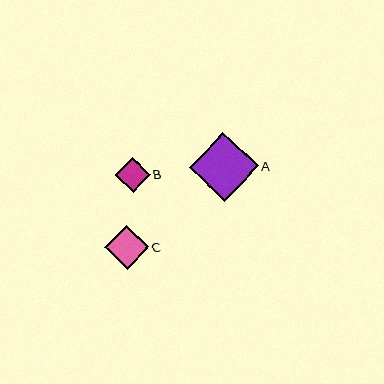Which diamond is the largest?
Diamond A is the largest with a size of approximately 69 pixels.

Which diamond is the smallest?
Diamond B is the smallest with a size of approximately 34 pixels.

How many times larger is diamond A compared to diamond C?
Diamond A is approximately 1.6 times the size of diamond C.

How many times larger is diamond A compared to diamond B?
Diamond A is approximately 2.0 times the size of diamond B.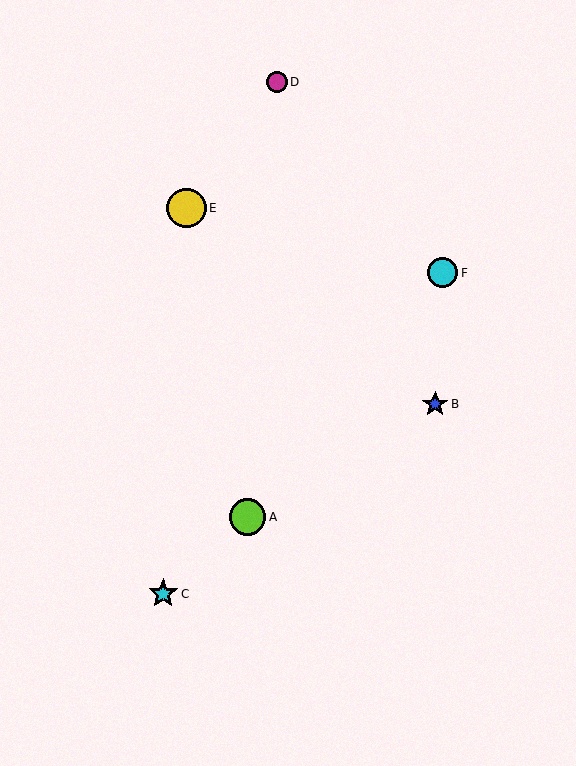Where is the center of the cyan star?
The center of the cyan star is at (163, 594).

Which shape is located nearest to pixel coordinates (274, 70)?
The magenta circle (labeled D) at (277, 82) is nearest to that location.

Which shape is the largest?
The yellow circle (labeled E) is the largest.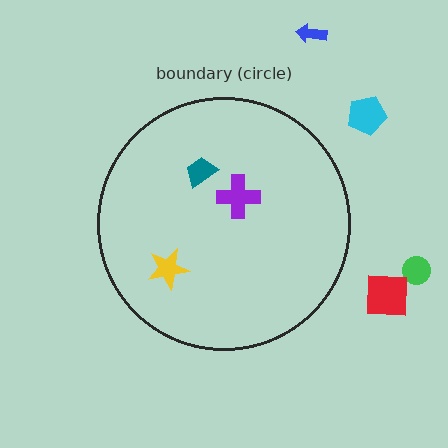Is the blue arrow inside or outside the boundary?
Outside.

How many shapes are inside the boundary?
3 inside, 4 outside.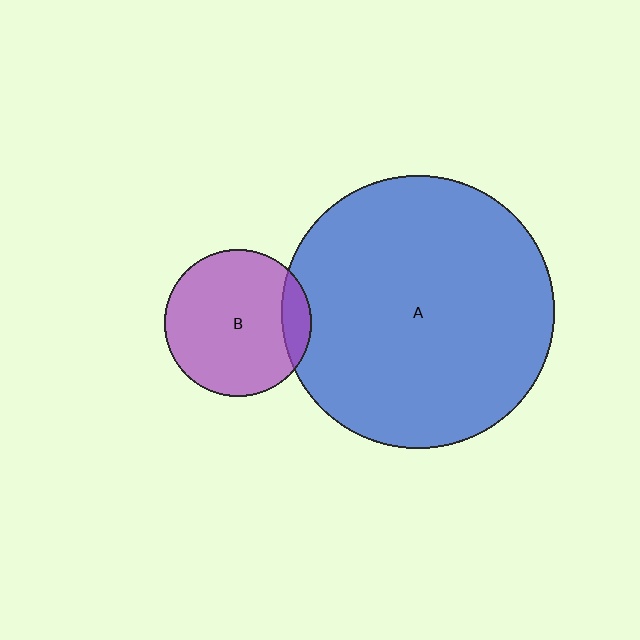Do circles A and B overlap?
Yes.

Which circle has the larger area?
Circle A (blue).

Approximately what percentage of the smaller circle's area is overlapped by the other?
Approximately 10%.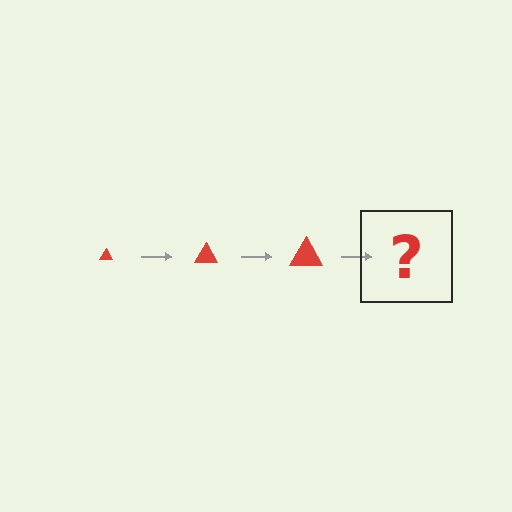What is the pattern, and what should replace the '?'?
The pattern is that the triangle gets progressively larger each step. The '?' should be a red triangle, larger than the previous one.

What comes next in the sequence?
The next element should be a red triangle, larger than the previous one.